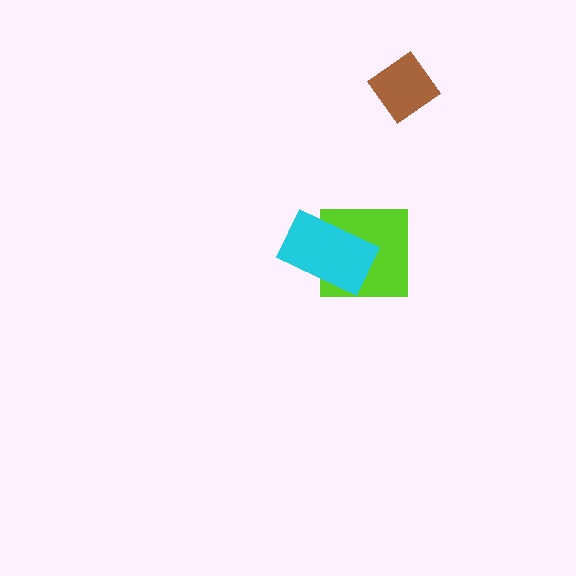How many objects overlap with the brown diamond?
0 objects overlap with the brown diamond.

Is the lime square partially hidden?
Yes, it is partially covered by another shape.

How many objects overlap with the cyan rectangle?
1 object overlaps with the cyan rectangle.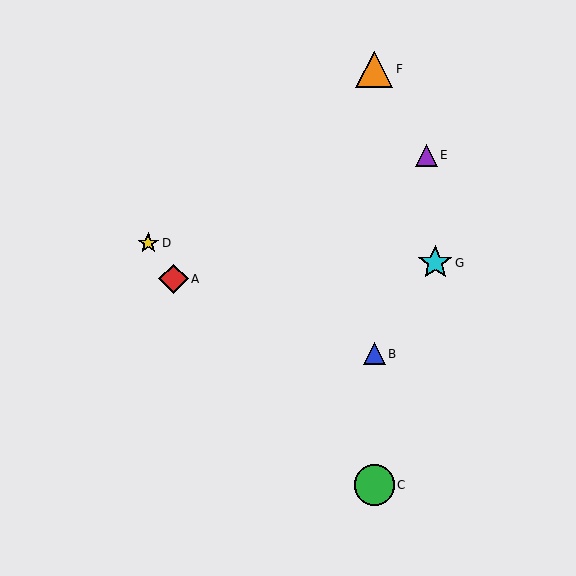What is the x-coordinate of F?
Object F is at x≈374.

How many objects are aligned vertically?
3 objects (B, C, F) are aligned vertically.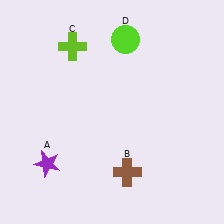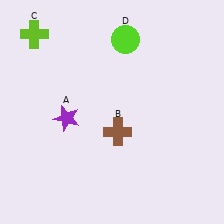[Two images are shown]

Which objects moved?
The objects that moved are: the purple star (A), the brown cross (B), the lime cross (C).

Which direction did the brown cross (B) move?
The brown cross (B) moved up.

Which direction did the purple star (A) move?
The purple star (A) moved up.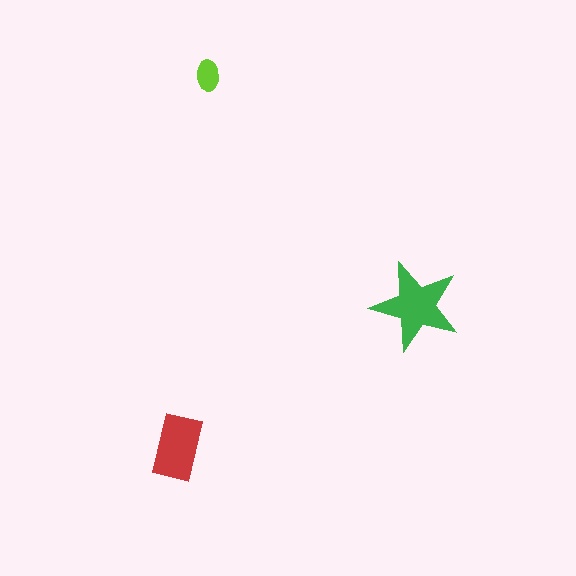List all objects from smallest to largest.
The lime ellipse, the red rectangle, the green star.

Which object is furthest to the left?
The red rectangle is leftmost.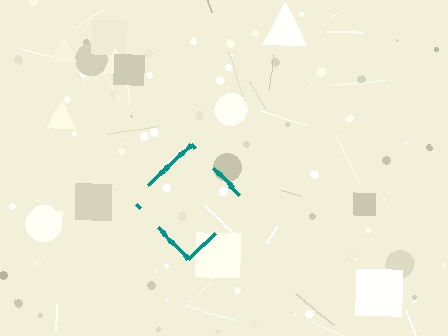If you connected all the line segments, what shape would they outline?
They would outline a diamond.